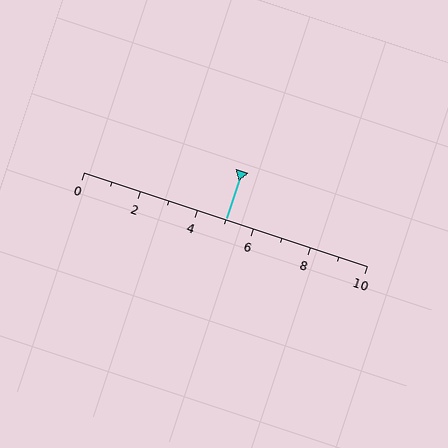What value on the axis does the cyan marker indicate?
The marker indicates approximately 5.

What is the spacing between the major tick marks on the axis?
The major ticks are spaced 2 apart.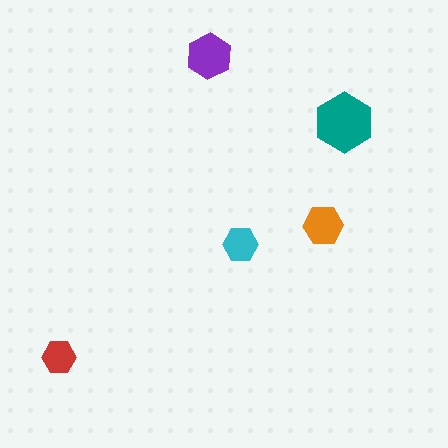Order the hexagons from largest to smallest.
the teal one, the purple one, the orange one, the cyan one, the red one.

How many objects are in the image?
There are 5 objects in the image.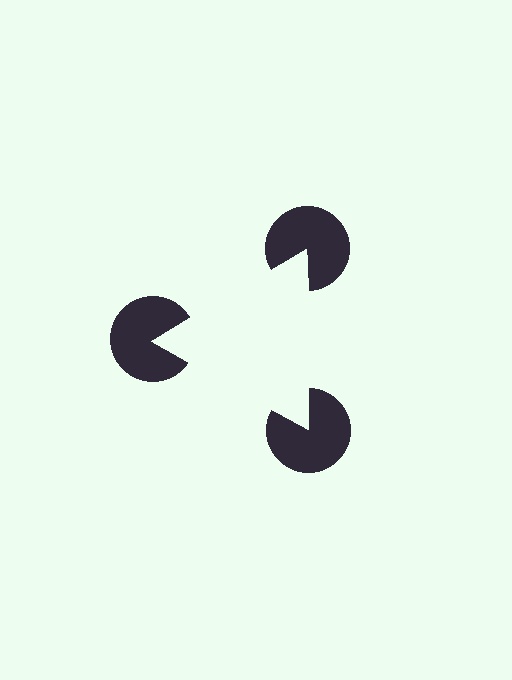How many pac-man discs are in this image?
There are 3 — one at each vertex of the illusory triangle.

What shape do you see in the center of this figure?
An illusory triangle — its edges are inferred from the aligned wedge cuts in the pac-man discs, not physically drawn.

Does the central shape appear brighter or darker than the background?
It typically appears slightly brighter than the background, even though no actual brightness change is drawn.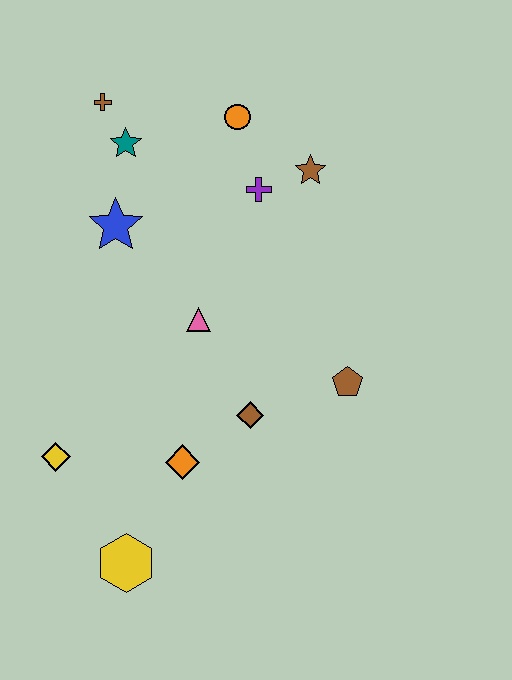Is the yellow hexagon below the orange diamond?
Yes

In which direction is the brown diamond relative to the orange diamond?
The brown diamond is to the right of the orange diamond.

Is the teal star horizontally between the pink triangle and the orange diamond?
No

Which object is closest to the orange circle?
The purple cross is closest to the orange circle.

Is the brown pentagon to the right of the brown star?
Yes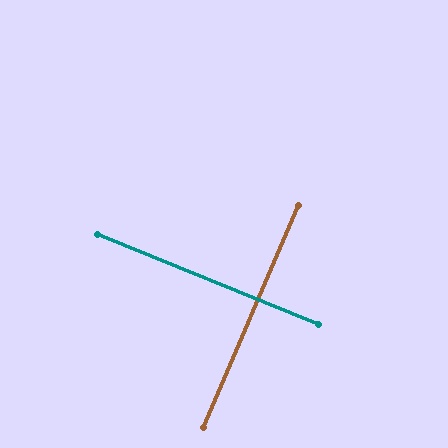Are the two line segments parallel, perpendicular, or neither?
Perpendicular — they meet at approximately 89°.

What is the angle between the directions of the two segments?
Approximately 89 degrees.